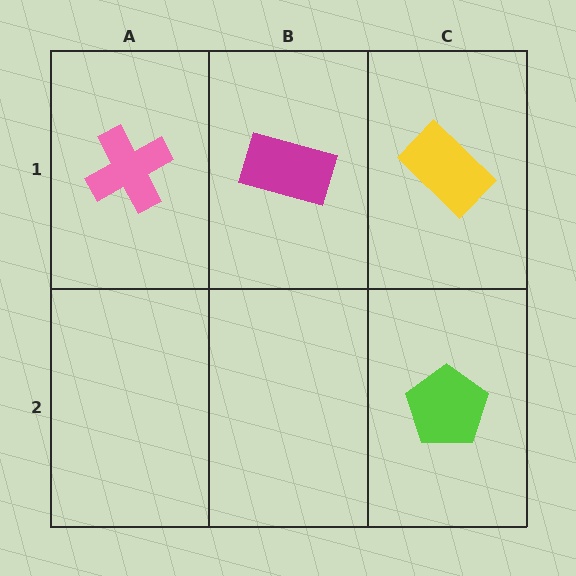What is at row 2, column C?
A lime pentagon.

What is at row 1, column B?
A magenta rectangle.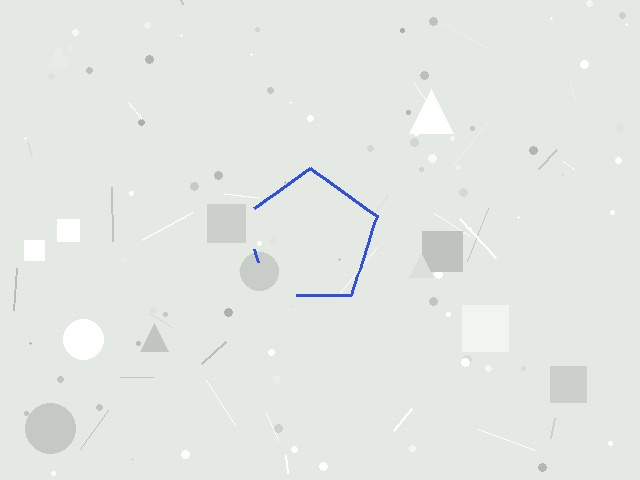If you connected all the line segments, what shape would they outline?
They would outline a pentagon.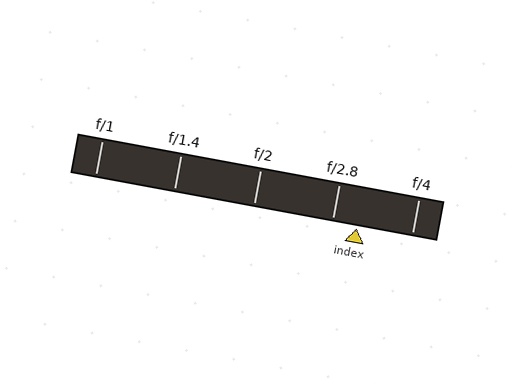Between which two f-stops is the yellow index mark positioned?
The index mark is between f/2.8 and f/4.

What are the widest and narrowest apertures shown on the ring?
The widest aperture shown is f/1 and the narrowest is f/4.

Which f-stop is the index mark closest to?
The index mark is closest to f/2.8.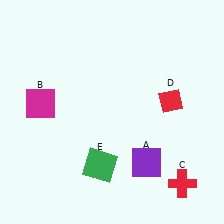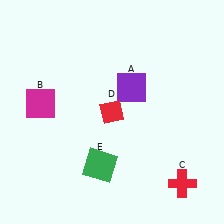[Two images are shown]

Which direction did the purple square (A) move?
The purple square (A) moved up.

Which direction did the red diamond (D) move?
The red diamond (D) moved left.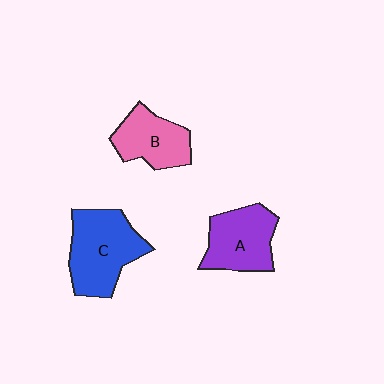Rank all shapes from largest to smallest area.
From largest to smallest: C (blue), A (purple), B (pink).